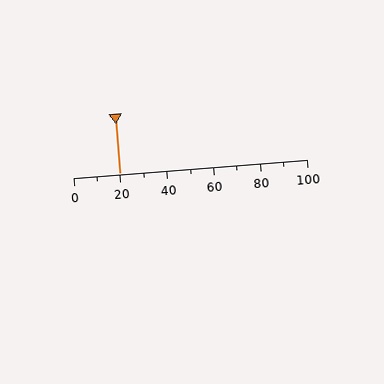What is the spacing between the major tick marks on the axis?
The major ticks are spaced 20 apart.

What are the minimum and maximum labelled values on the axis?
The axis runs from 0 to 100.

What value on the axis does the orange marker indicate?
The marker indicates approximately 20.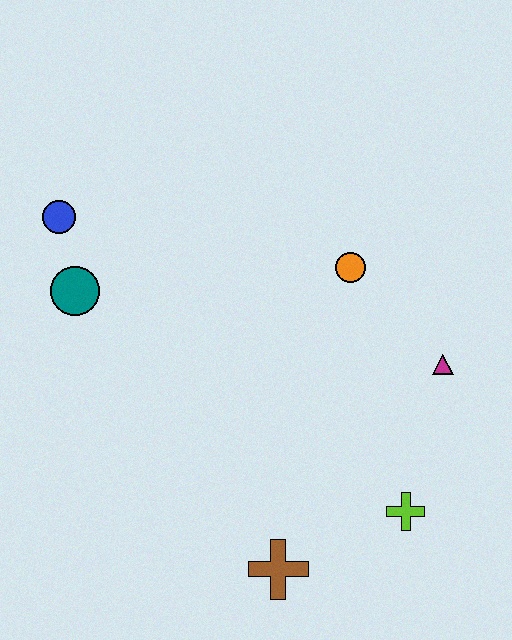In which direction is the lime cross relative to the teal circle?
The lime cross is to the right of the teal circle.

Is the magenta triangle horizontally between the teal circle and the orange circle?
No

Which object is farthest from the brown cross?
The blue circle is farthest from the brown cross.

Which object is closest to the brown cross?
The lime cross is closest to the brown cross.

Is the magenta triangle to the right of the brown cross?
Yes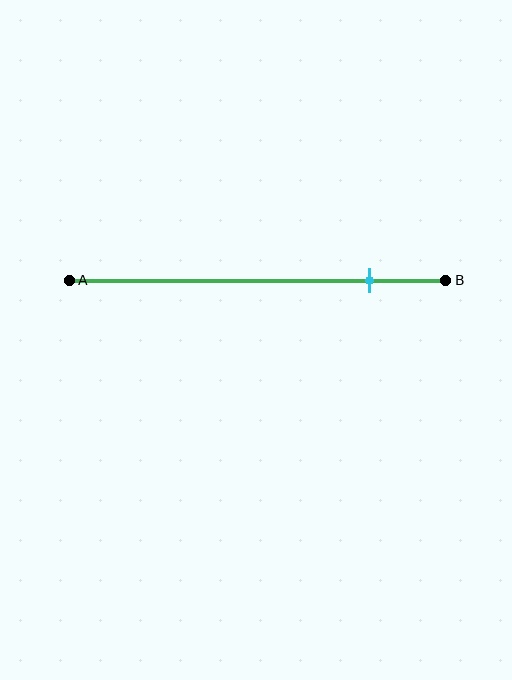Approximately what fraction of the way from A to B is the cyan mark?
The cyan mark is approximately 80% of the way from A to B.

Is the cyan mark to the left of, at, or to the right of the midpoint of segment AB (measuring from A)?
The cyan mark is to the right of the midpoint of segment AB.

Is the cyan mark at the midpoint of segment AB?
No, the mark is at about 80% from A, not at the 50% midpoint.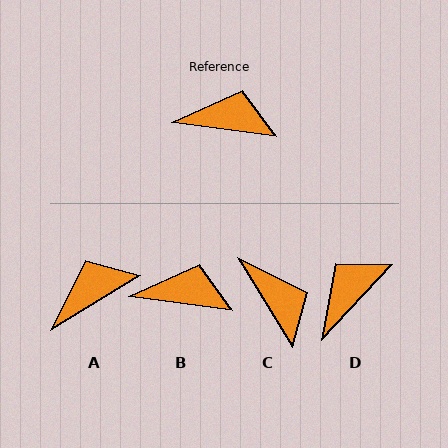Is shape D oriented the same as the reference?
No, it is off by about 55 degrees.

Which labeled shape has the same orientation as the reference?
B.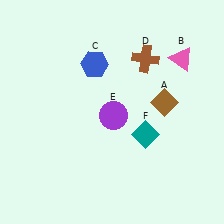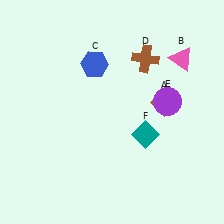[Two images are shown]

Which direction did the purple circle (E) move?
The purple circle (E) moved right.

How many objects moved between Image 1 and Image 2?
1 object moved between the two images.